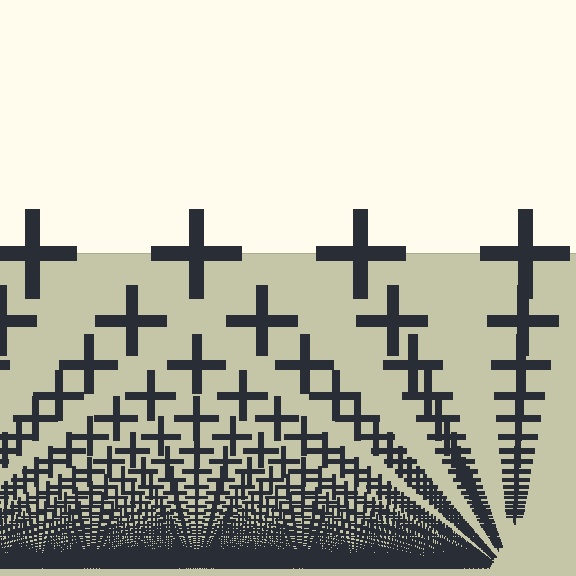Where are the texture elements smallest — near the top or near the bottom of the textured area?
Near the bottom.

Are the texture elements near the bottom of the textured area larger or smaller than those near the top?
Smaller. The gradient is inverted — elements near the bottom are smaller and denser.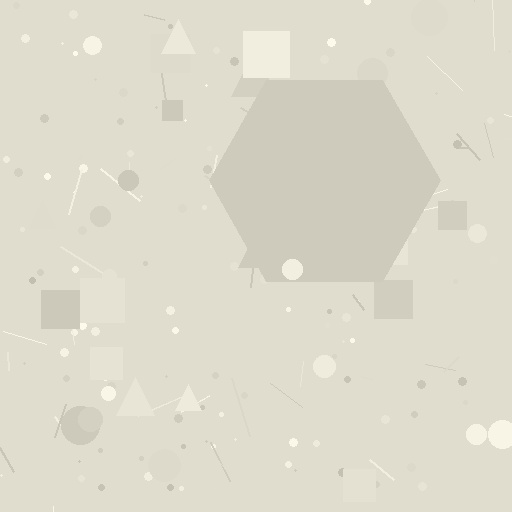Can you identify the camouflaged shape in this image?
The camouflaged shape is a hexagon.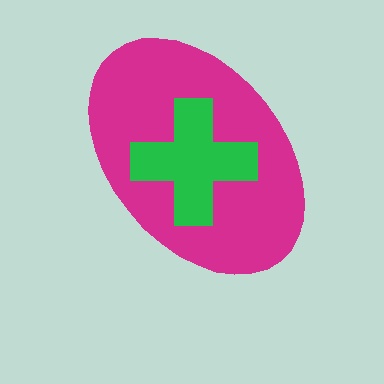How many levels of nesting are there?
2.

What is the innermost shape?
The green cross.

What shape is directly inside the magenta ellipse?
The green cross.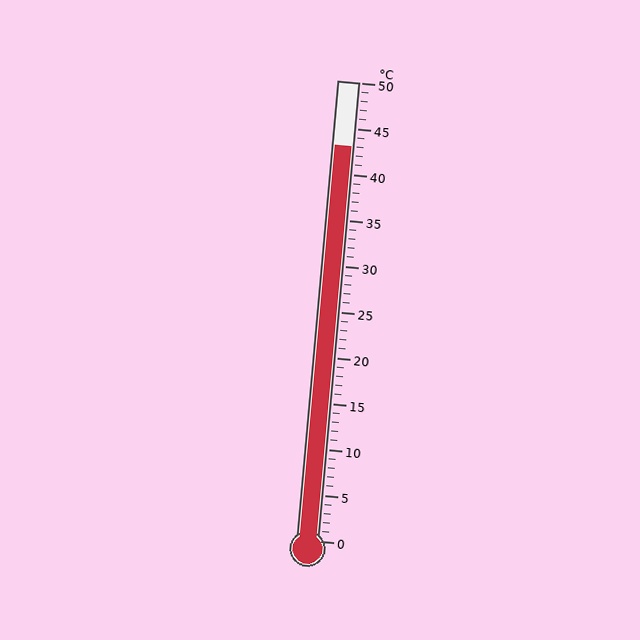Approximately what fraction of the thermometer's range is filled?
The thermometer is filled to approximately 85% of its range.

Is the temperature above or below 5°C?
The temperature is above 5°C.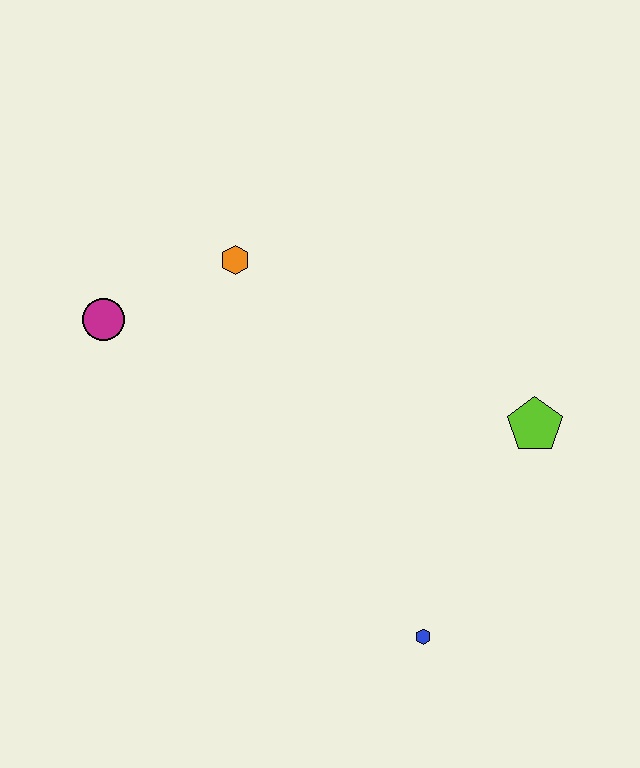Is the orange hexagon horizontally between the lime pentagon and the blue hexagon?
No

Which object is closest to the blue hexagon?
The lime pentagon is closest to the blue hexagon.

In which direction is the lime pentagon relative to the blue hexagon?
The lime pentagon is above the blue hexagon.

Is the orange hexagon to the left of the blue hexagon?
Yes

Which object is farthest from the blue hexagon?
The magenta circle is farthest from the blue hexagon.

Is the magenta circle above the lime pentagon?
Yes